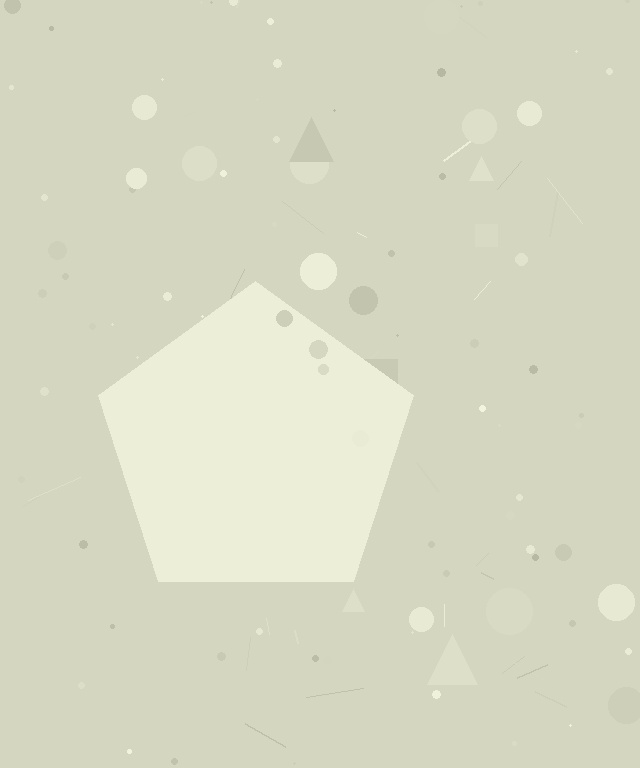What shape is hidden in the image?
A pentagon is hidden in the image.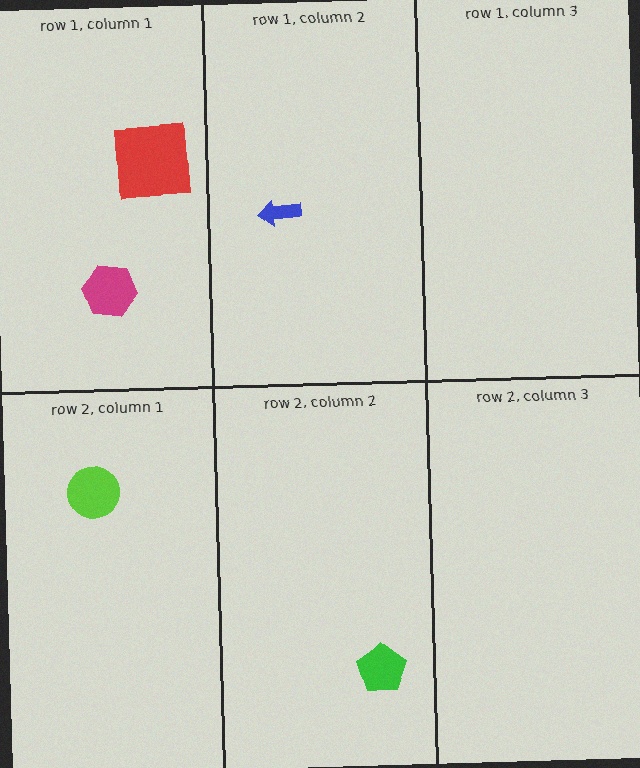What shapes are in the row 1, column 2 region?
The blue arrow.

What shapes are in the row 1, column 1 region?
The magenta hexagon, the red square.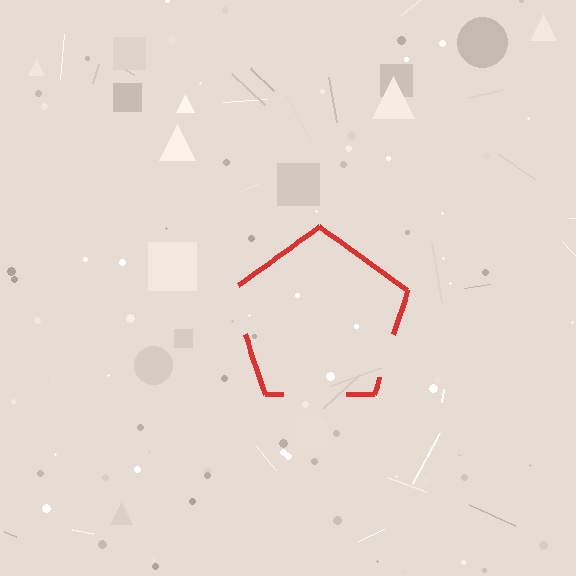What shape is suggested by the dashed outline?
The dashed outline suggests a pentagon.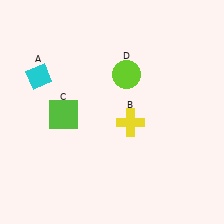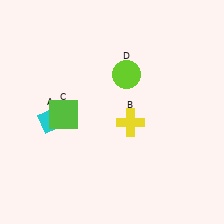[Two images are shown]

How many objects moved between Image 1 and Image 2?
1 object moved between the two images.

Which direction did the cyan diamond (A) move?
The cyan diamond (A) moved down.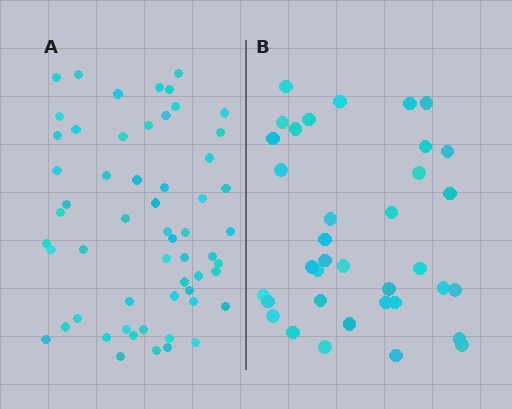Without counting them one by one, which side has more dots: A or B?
Region A (the left region) has more dots.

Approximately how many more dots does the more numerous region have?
Region A has approximately 20 more dots than region B.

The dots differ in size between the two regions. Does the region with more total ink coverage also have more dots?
No. Region B has more total ink coverage because its dots are larger, but region A actually contains more individual dots. Total area can be misleading — the number of items is what matters here.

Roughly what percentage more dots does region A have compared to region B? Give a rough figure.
About 60% more.